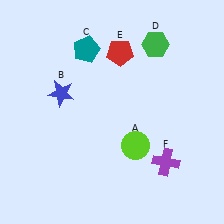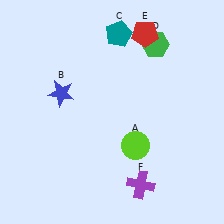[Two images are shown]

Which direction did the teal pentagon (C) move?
The teal pentagon (C) moved right.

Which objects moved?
The objects that moved are: the teal pentagon (C), the red pentagon (E), the purple cross (F).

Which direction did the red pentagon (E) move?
The red pentagon (E) moved right.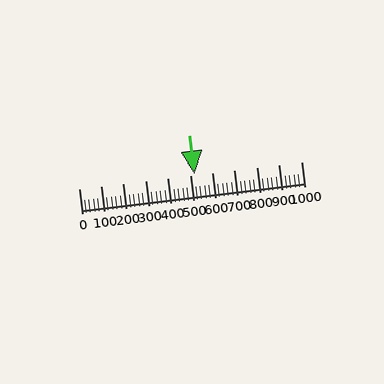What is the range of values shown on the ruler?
The ruler shows values from 0 to 1000.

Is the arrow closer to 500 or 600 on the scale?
The arrow is closer to 500.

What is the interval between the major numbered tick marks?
The major tick marks are spaced 100 units apart.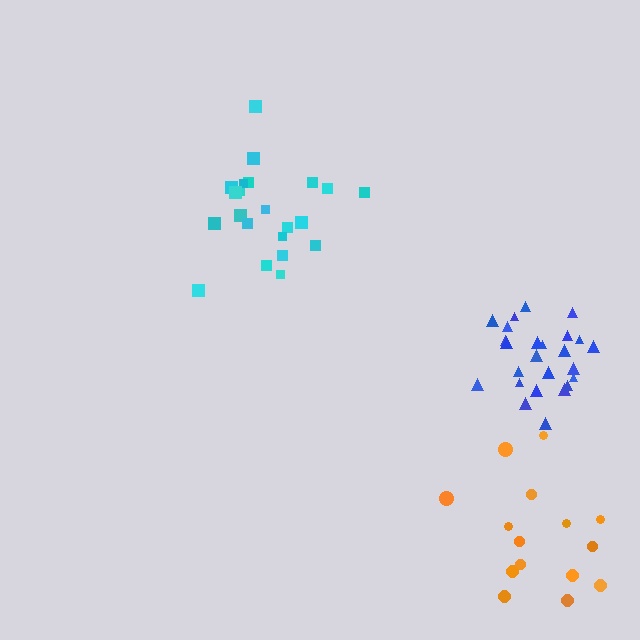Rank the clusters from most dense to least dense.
blue, cyan, orange.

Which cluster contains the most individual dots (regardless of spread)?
Blue (25).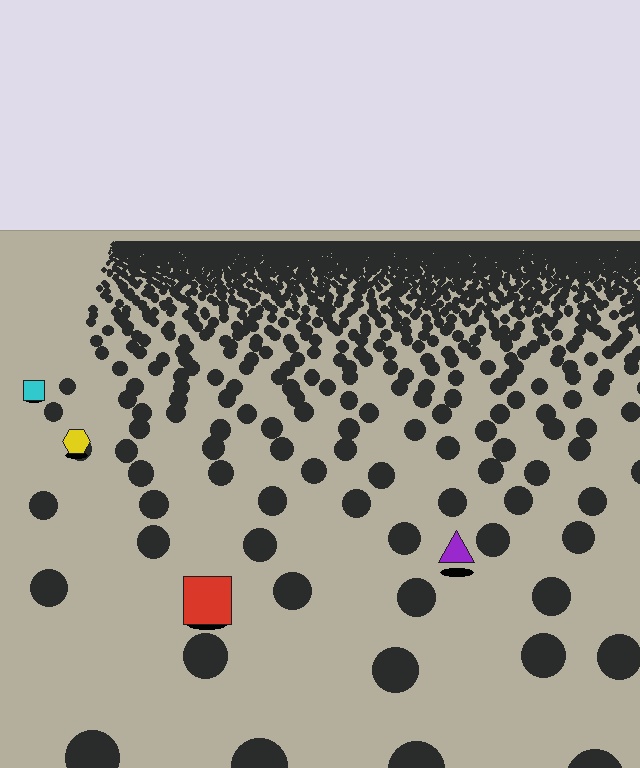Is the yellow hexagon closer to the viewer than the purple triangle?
No. The purple triangle is closer — you can tell from the texture gradient: the ground texture is coarser near it.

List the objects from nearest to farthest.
From nearest to farthest: the red square, the purple triangle, the yellow hexagon, the cyan square.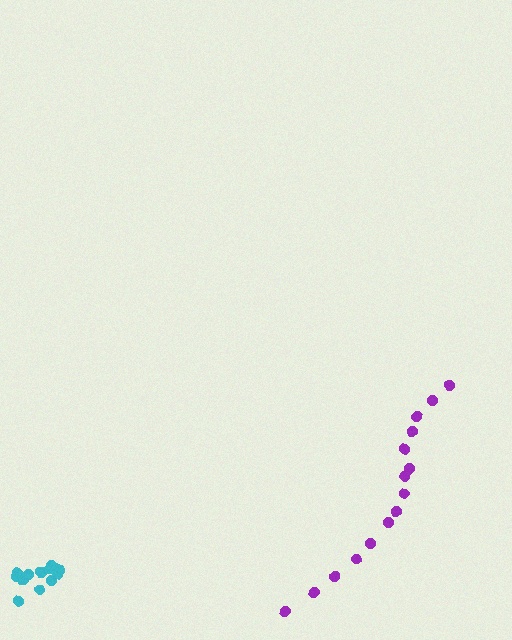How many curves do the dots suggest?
There are 2 distinct paths.